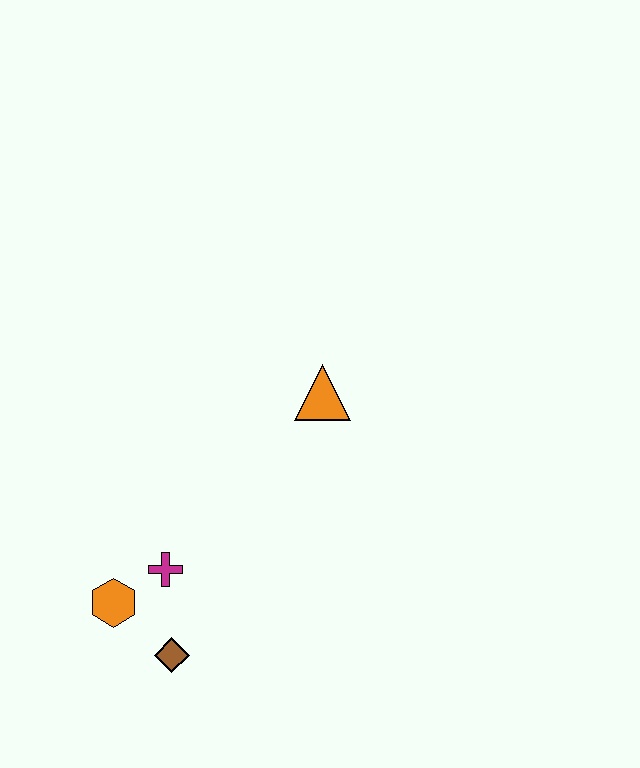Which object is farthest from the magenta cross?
The orange triangle is farthest from the magenta cross.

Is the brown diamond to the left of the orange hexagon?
No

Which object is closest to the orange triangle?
The magenta cross is closest to the orange triangle.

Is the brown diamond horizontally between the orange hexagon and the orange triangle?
Yes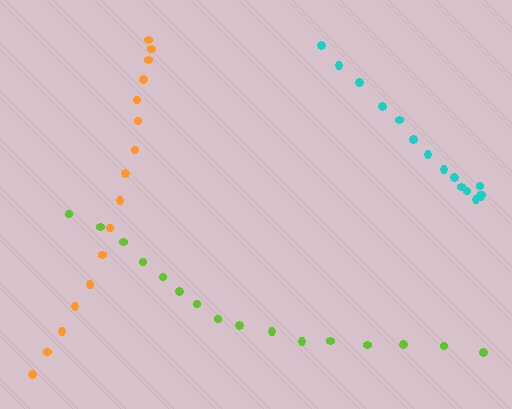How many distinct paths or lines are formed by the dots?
There are 3 distinct paths.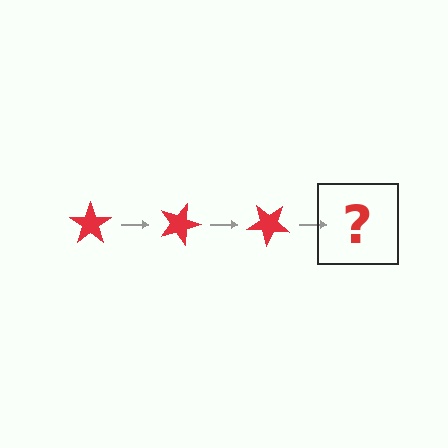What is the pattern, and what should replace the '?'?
The pattern is that the star rotates 20 degrees each step. The '?' should be a red star rotated 60 degrees.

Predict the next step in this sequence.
The next step is a red star rotated 60 degrees.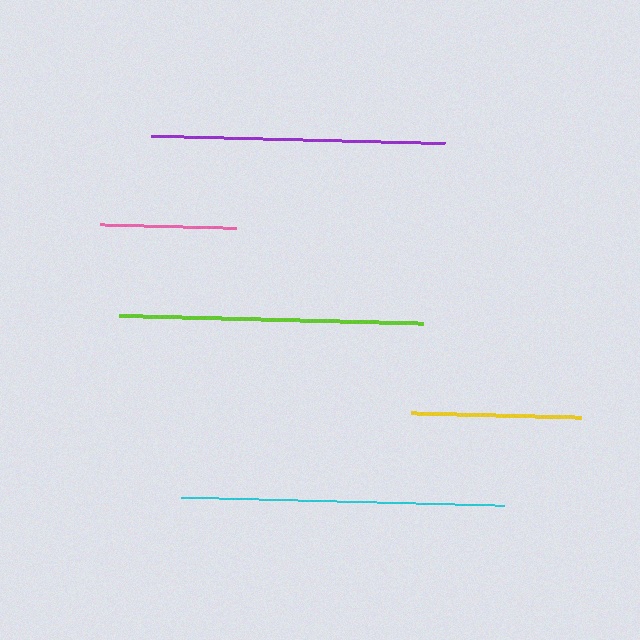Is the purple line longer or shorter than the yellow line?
The purple line is longer than the yellow line.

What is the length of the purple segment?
The purple segment is approximately 295 pixels long.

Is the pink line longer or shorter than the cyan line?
The cyan line is longer than the pink line.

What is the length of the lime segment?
The lime segment is approximately 305 pixels long.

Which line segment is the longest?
The cyan line is the longest at approximately 323 pixels.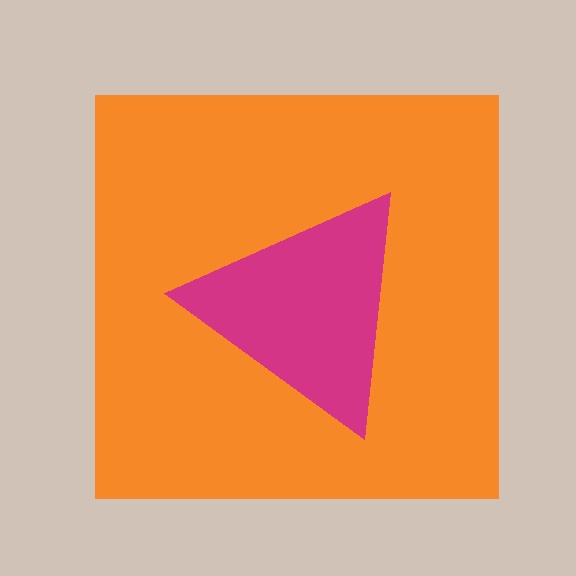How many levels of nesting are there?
2.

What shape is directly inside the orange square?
The magenta triangle.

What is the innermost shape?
The magenta triangle.